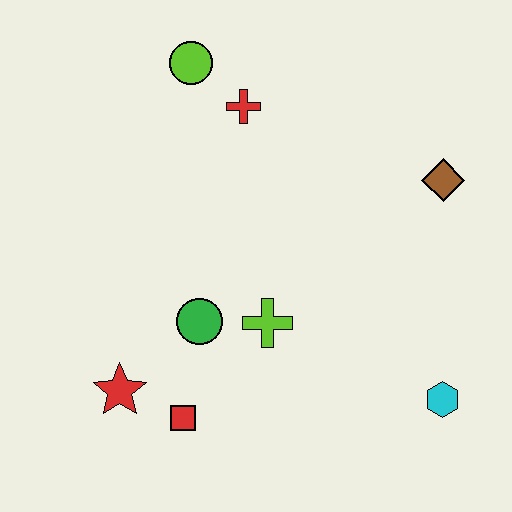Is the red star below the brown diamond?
Yes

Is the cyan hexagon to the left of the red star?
No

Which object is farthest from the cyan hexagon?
The lime circle is farthest from the cyan hexagon.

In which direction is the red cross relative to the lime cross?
The red cross is above the lime cross.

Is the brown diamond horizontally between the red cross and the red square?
No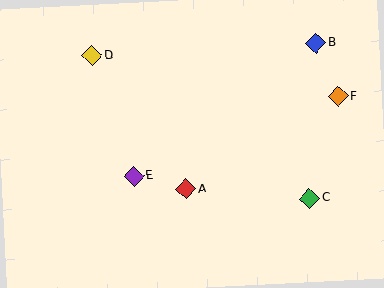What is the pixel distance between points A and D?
The distance between A and D is 164 pixels.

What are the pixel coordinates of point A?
Point A is at (186, 189).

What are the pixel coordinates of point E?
Point E is at (134, 176).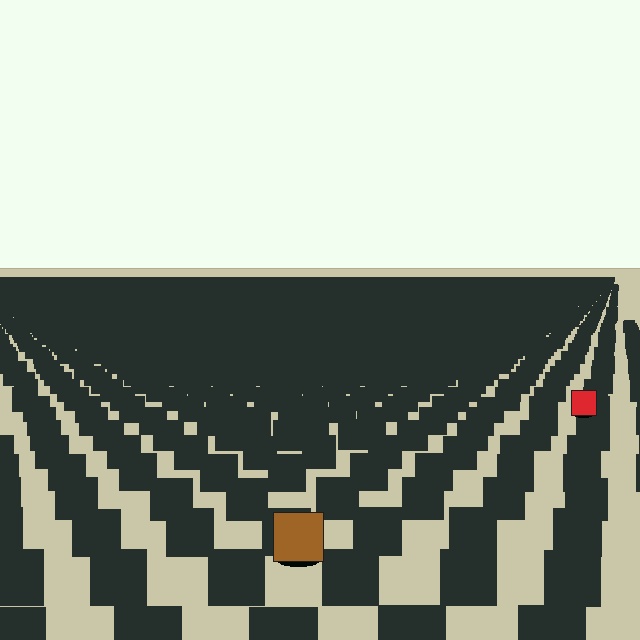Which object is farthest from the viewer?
The red square is farthest from the viewer. It appears smaller and the ground texture around it is denser.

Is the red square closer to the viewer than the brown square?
No. The brown square is closer — you can tell from the texture gradient: the ground texture is coarser near it.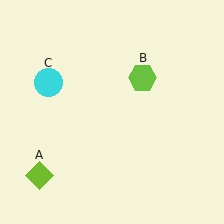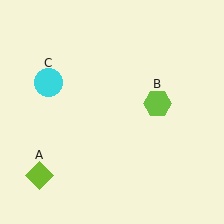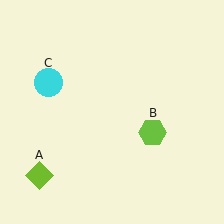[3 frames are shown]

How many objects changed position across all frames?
1 object changed position: lime hexagon (object B).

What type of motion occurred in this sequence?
The lime hexagon (object B) rotated clockwise around the center of the scene.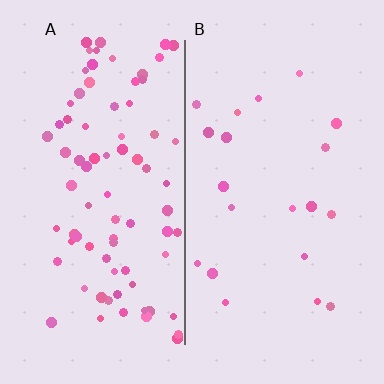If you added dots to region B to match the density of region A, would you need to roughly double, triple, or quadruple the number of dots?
Approximately quadruple.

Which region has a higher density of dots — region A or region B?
A (the left).